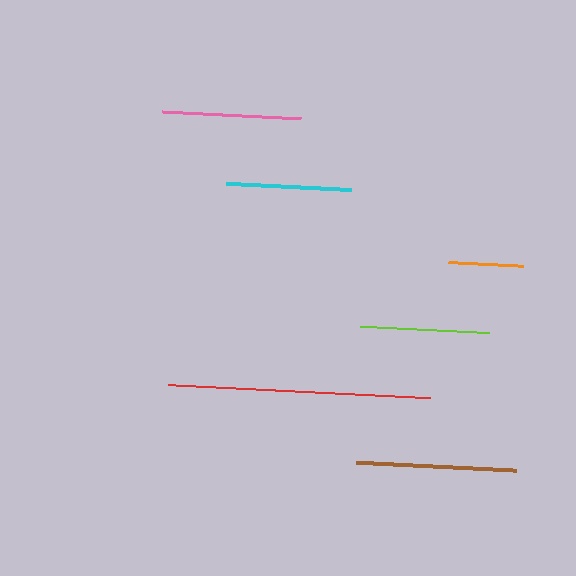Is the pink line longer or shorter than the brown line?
The brown line is longer than the pink line.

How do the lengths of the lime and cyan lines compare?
The lime and cyan lines are approximately the same length.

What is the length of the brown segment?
The brown segment is approximately 160 pixels long.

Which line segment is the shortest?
The orange line is the shortest at approximately 75 pixels.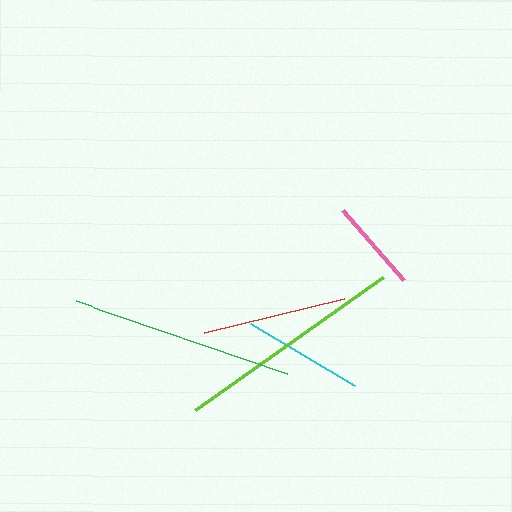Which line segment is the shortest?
The pink line is the shortest at approximately 93 pixels.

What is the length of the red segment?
The red segment is approximately 144 pixels long.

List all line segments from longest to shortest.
From longest to shortest: lime, green, red, cyan, pink.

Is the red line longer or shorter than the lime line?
The lime line is longer than the red line.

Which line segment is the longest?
The lime line is the longest at approximately 231 pixels.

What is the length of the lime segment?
The lime segment is approximately 231 pixels long.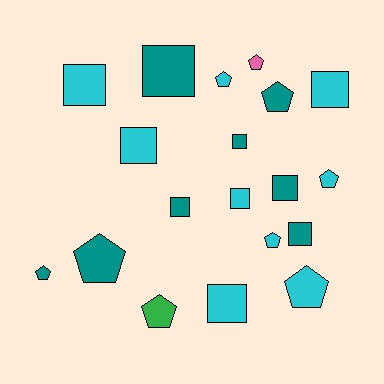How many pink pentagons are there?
There is 1 pink pentagon.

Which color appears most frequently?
Cyan, with 9 objects.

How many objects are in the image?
There are 19 objects.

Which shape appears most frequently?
Square, with 10 objects.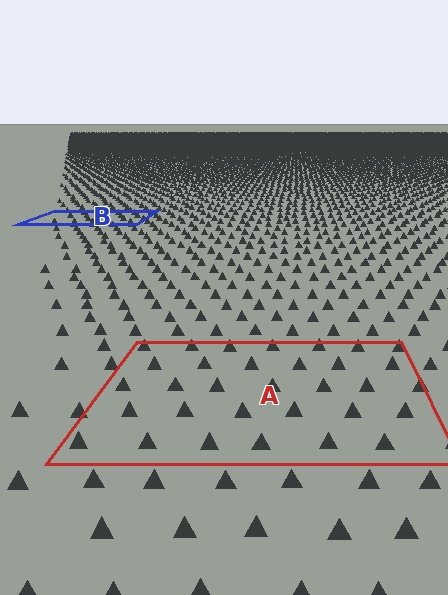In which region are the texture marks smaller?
The texture marks are smaller in region B, because it is farther away.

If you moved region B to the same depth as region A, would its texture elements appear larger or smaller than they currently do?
They would appear larger. At a closer depth, the same texture elements are projected at a bigger on-screen size.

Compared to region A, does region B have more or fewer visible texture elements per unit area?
Region B has more texture elements per unit area — they are packed more densely because it is farther away.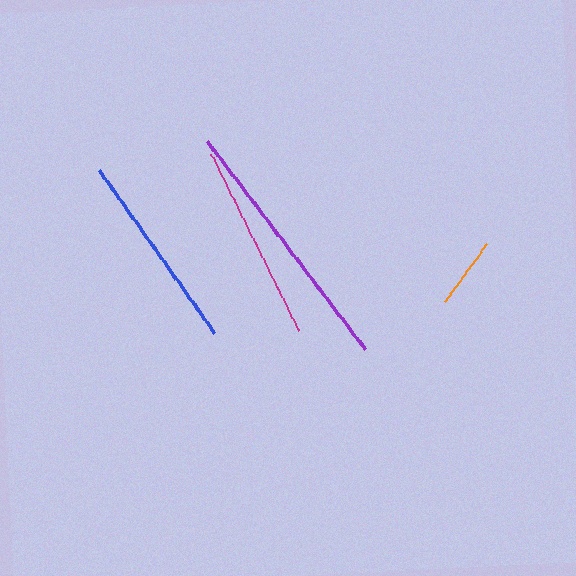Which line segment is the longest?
The purple line is the longest at approximately 261 pixels.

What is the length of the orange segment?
The orange segment is approximately 72 pixels long.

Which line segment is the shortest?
The orange line is the shortest at approximately 72 pixels.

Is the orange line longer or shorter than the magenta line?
The magenta line is longer than the orange line.